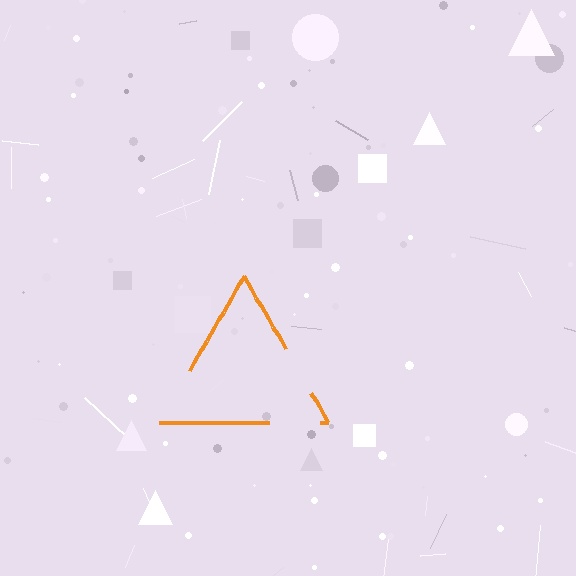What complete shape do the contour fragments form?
The contour fragments form a triangle.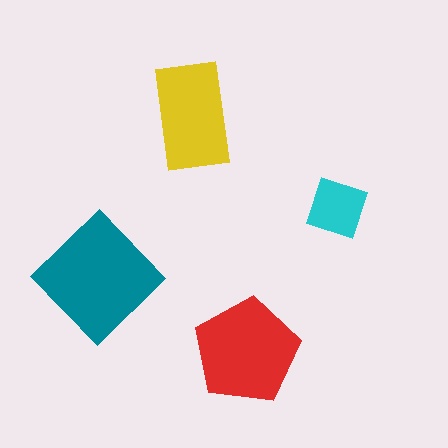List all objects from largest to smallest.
The teal diamond, the red pentagon, the yellow rectangle, the cyan diamond.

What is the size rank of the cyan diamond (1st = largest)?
4th.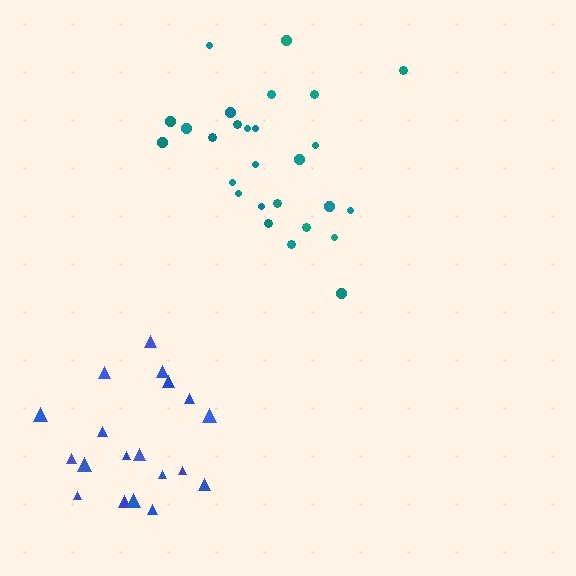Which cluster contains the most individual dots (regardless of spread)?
Teal (27).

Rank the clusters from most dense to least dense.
blue, teal.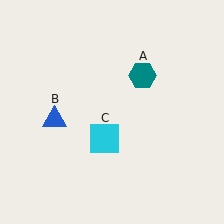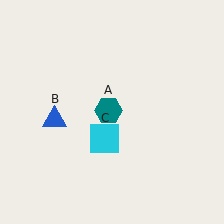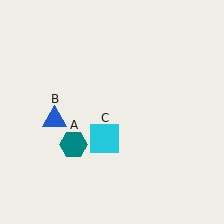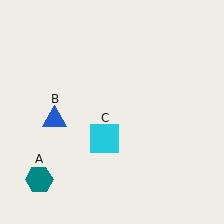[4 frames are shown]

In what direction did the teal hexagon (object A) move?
The teal hexagon (object A) moved down and to the left.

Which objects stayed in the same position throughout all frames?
Blue triangle (object B) and cyan square (object C) remained stationary.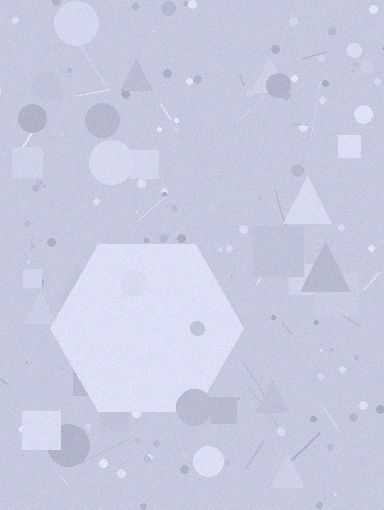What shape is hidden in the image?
A hexagon is hidden in the image.